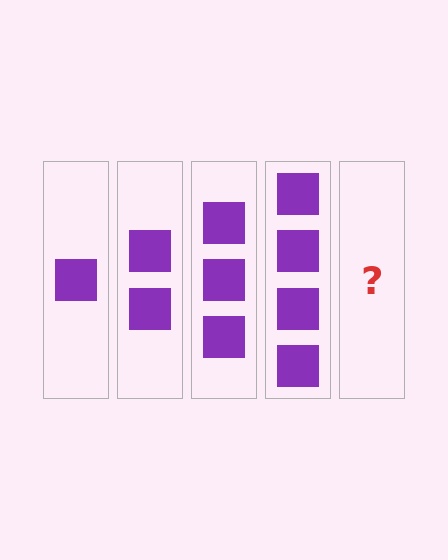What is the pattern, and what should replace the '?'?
The pattern is that each step adds one more square. The '?' should be 5 squares.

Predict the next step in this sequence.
The next step is 5 squares.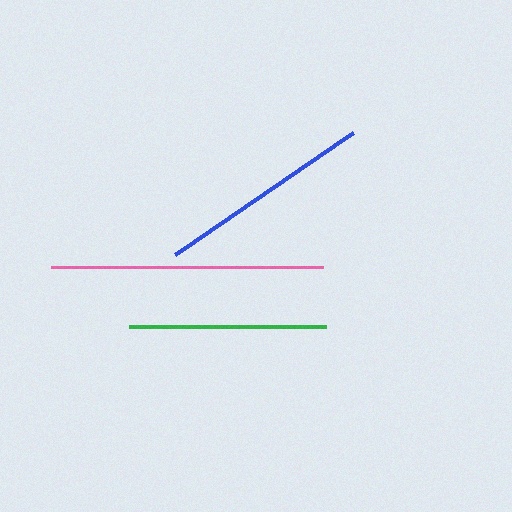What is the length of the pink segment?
The pink segment is approximately 272 pixels long.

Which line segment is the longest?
The pink line is the longest at approximately 272 pixels.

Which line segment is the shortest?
The green line is the shortest at approximately 197 pixels.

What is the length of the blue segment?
The blue segment is approximately 217 pixels long.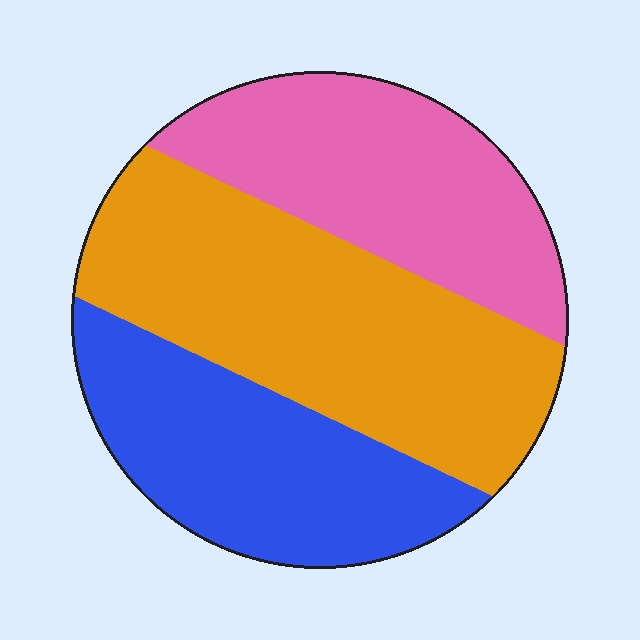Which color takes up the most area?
Orange, at roughly 40%.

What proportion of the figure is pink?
Pink covers about 30% of the figure.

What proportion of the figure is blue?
Blue takes up about one quarter (1/4) of the figure.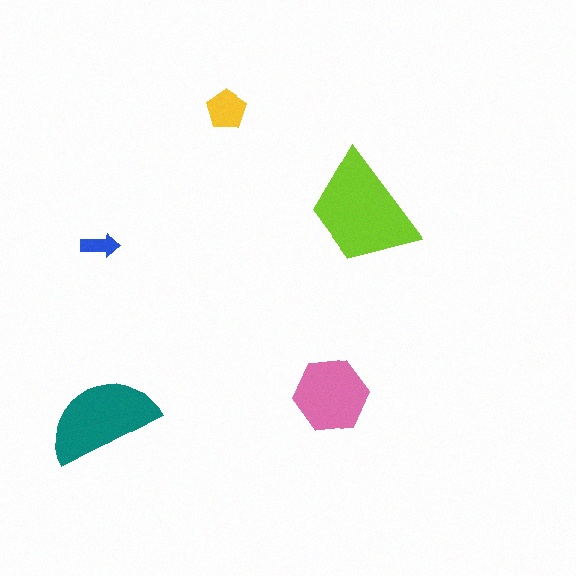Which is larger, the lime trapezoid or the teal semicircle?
The lime trapezoid.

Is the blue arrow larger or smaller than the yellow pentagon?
Smaller.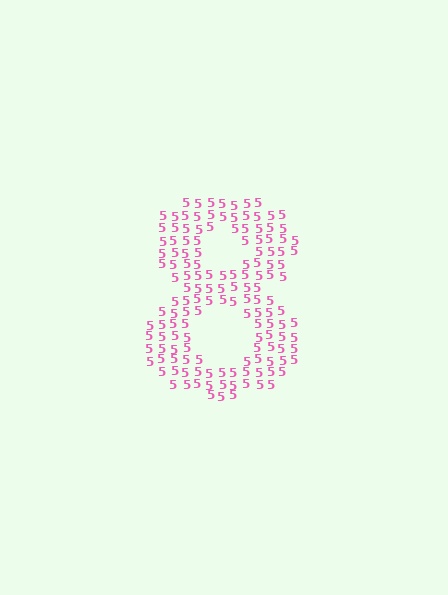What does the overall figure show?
The overall figure shows the digit 8.